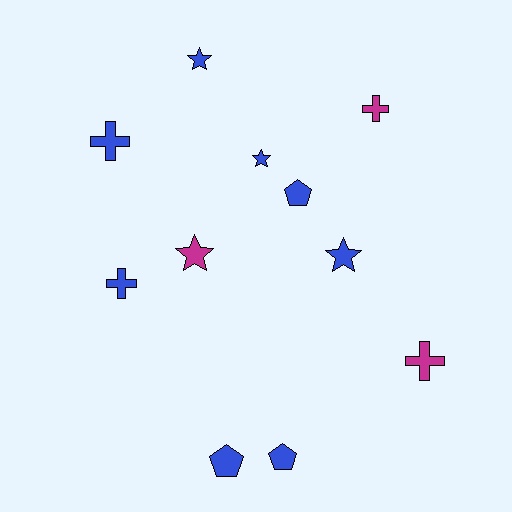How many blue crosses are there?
There are 2 blue crosses.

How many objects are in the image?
There are 11 objects.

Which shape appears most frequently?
Star, with 4 objects.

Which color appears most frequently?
Blue, with 8 objects.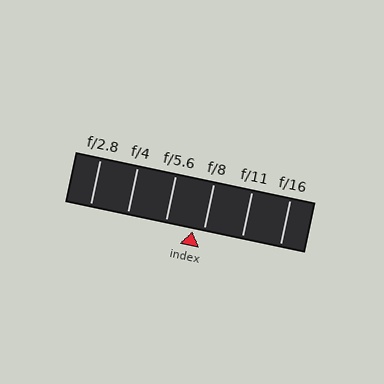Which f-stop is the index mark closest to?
The index mark is closest to f/8.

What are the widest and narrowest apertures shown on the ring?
The widest aperture shown is f/2.8 and the narrowest is f/16.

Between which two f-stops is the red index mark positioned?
The index mark is between f/5.6 and f/8.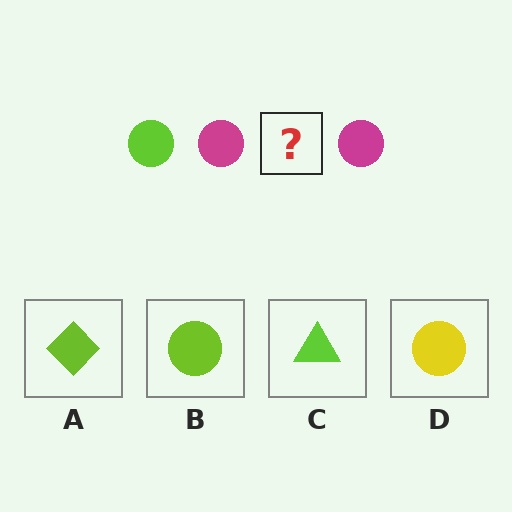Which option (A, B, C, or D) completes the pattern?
B.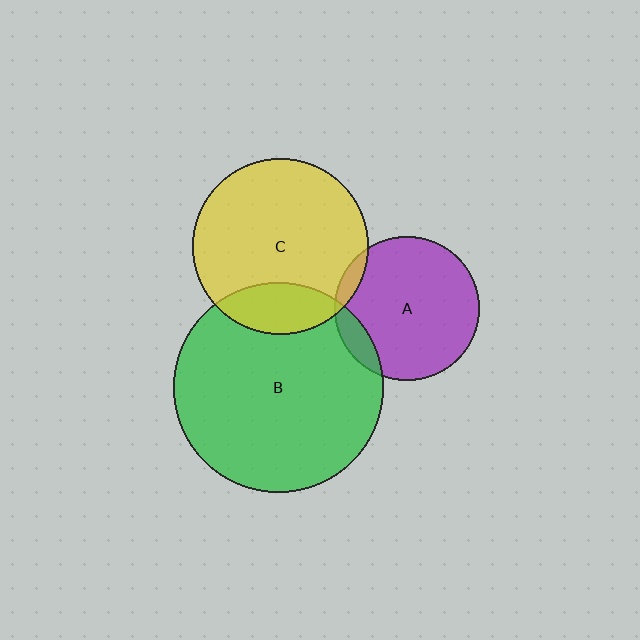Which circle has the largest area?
Circle B (green).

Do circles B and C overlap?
Yes.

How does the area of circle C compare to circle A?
Approximately 1.5 times.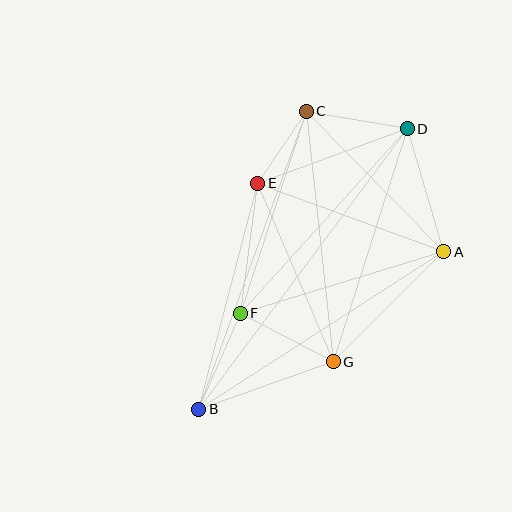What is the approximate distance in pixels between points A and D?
The distance between A and D is approximately 129 pixels.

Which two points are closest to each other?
Points C and E are closest to each other.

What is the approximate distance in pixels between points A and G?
The distance between A and G is approximately 156 pixels.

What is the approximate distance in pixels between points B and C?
The distance between B and C is approximately 317 pixels.